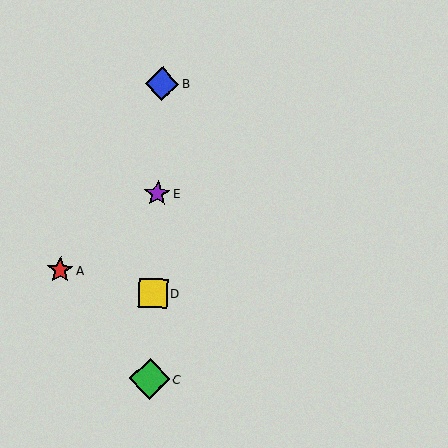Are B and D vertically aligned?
Yes, both are at x≈162.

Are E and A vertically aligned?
No, E is at x≈157 and A is at x≈60.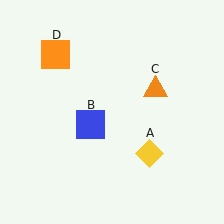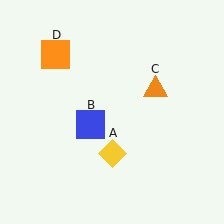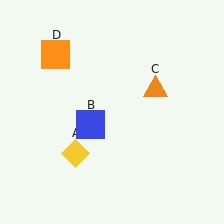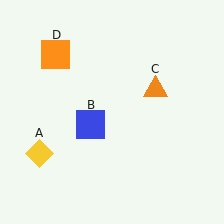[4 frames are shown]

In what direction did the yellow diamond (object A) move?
The yellow diamond (object A) moved left.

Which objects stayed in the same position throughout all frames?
Blue square (object B) and orange triangle (object C) and orange square (object D) remained stationary.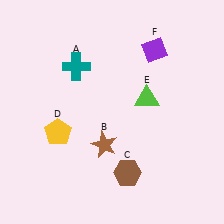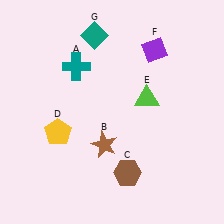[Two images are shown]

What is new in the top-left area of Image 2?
A teal diamond (G) was added in the top-left area of Image 2.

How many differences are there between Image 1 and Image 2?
There is 1 difference between the two images.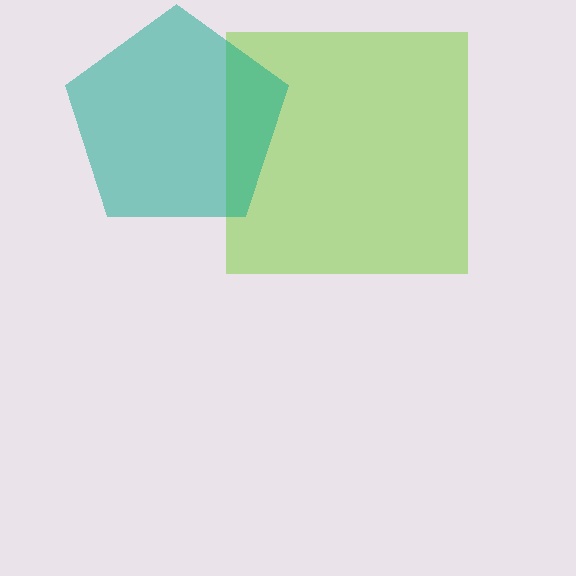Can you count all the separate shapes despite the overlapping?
Yes, there are 2 separate shapes.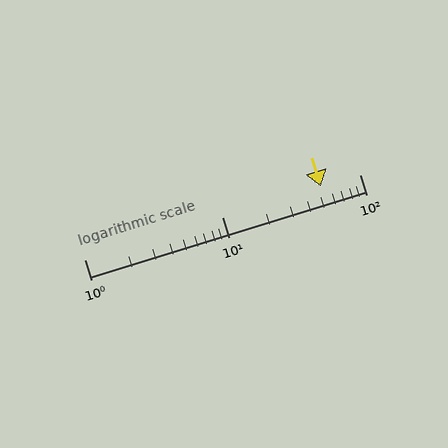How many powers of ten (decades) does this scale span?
The scale spans 2 decades, from 1 to 100.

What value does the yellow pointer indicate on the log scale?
The pointer indicates approximately 52.